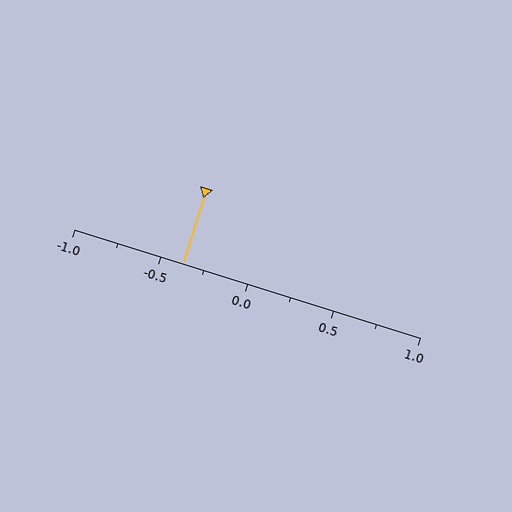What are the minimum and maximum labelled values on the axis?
The axis runs from -1.0 to 1.0.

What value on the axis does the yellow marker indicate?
The marker indicates approximately -0.38.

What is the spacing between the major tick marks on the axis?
The major ticks are spaced 0.5 apart.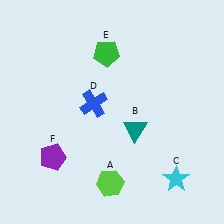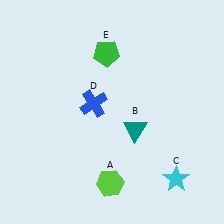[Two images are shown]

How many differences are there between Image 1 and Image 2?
There is 1 difference between the two images.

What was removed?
The purple pentagon (F) was removed in Image 2.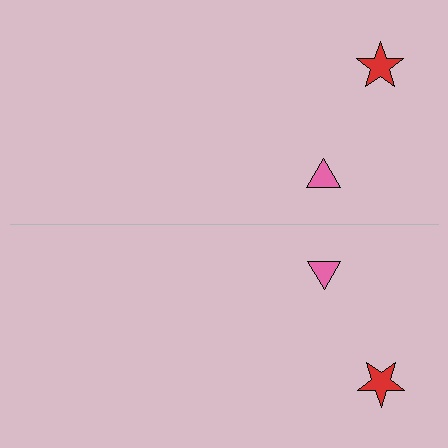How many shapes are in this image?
There are 4 shapes in this image.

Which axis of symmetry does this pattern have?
The pattern has a horizontal axis of symmetry running through the center of the image.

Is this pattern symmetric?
Yes, this pattern has bilateral (reflection) symmetry.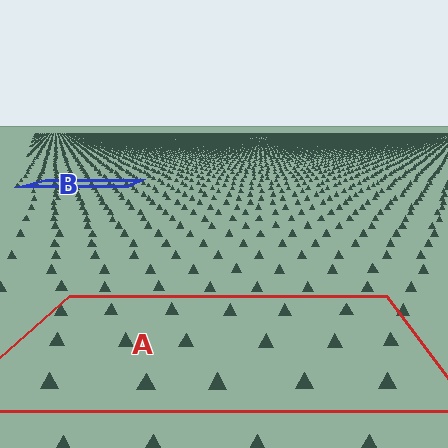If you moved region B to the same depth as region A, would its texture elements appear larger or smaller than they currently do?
They would appear larger. At a closer depth, the same texture elements are projected at a bigger on-screen size.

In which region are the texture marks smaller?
The texture marks are smaller in region B, because it is farther away.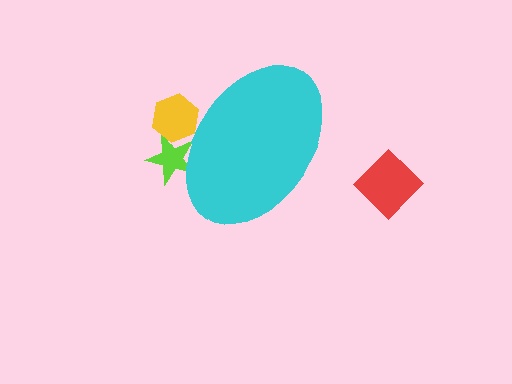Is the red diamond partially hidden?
No, the red diamond is fully visible.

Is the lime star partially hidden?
Yes, the lime star is partially hidden behind the cyan ellipse.